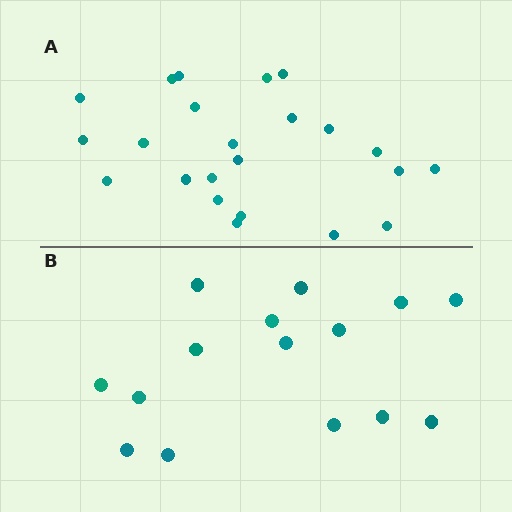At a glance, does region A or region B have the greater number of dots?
Region A (the top region) has more dots.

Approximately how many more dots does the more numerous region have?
Region A has roughly 8 or so more dots than region B.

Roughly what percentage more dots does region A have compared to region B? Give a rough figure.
About 55% more.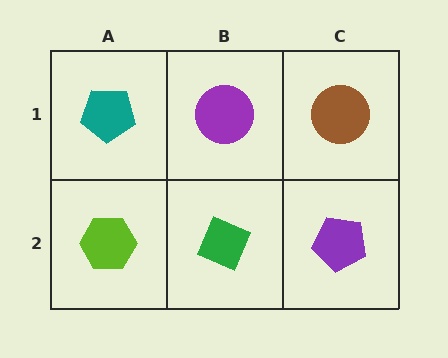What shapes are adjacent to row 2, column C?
A brown circle (row 1, column C), a green diamond (row 2, column B).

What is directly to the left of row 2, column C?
A green diamond.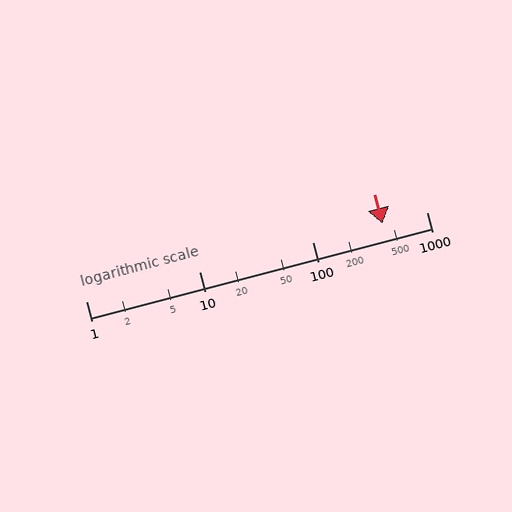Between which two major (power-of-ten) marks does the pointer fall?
The pointer is between 100 and 1000.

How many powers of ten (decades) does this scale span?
The scale spans 3 decades, from 1 to 1000.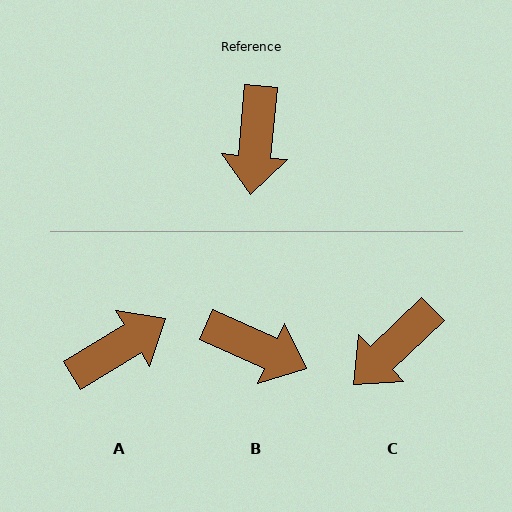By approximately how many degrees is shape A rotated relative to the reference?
Approximately 127 degrees counter-clockwise.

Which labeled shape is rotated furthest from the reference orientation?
A, about 127 degrees away.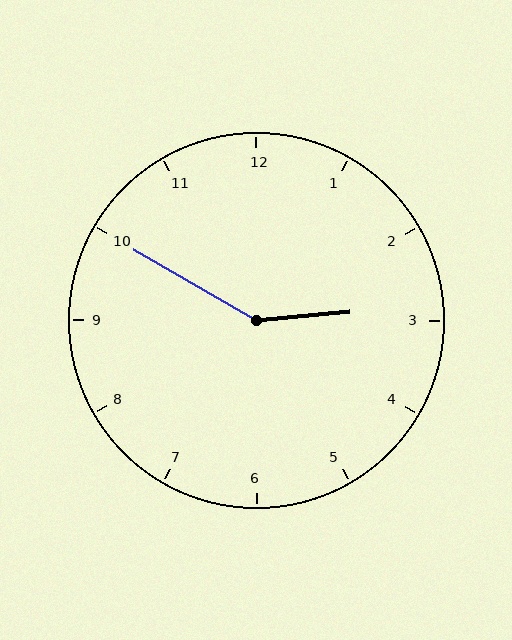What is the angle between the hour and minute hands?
Approximately 145 degrees.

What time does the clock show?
2:50.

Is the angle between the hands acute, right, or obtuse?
It is obtuse.